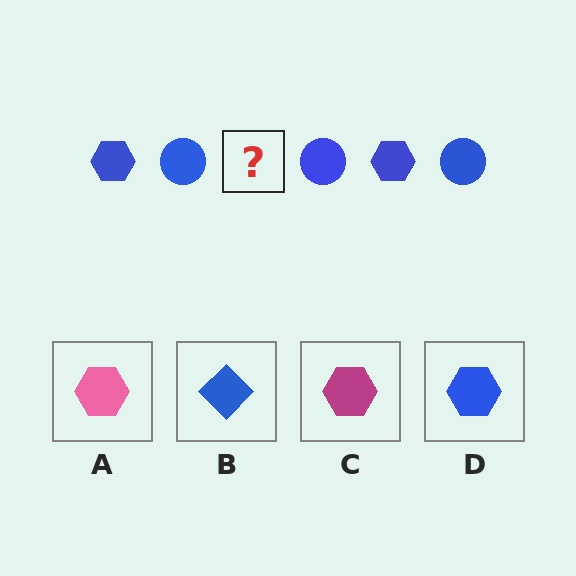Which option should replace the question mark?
Option D.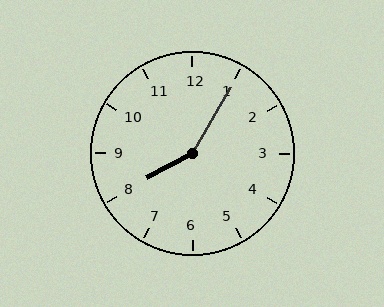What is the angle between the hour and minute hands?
Approximately 148 degrees.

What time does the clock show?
8:05.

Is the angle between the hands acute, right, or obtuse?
It is obtuse.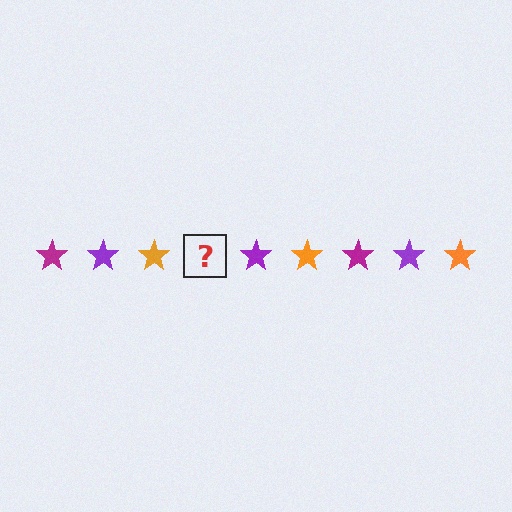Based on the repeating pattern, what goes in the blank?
The blank should be a magenta star.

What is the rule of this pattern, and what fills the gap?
The rule is that the pattern cycles through magenta, purple, orange stars. The gap should be filled with a magenta star.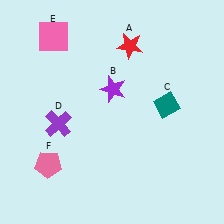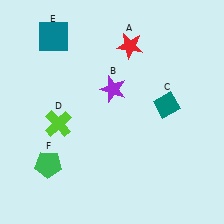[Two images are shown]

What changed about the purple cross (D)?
In Image 1, D is purple. In Image 2, it changed to lime.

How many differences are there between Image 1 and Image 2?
There are 3 differences between the two images.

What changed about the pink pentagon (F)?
In Image 1, F is pink. In Image 2, it changed to green.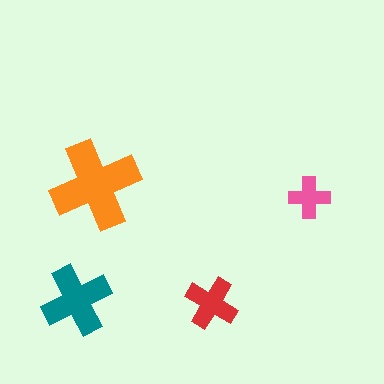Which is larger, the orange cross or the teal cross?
The orange one.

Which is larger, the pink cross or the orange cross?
The orange one.